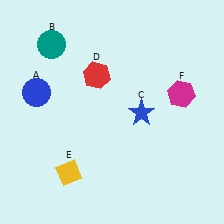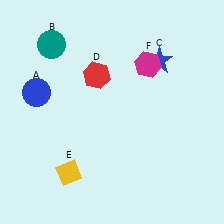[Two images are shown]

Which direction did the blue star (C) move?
The blue star (C) moved up.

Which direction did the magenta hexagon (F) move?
The magenta hexagon (F) moved left.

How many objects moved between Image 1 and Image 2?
2 objects moved between the two images.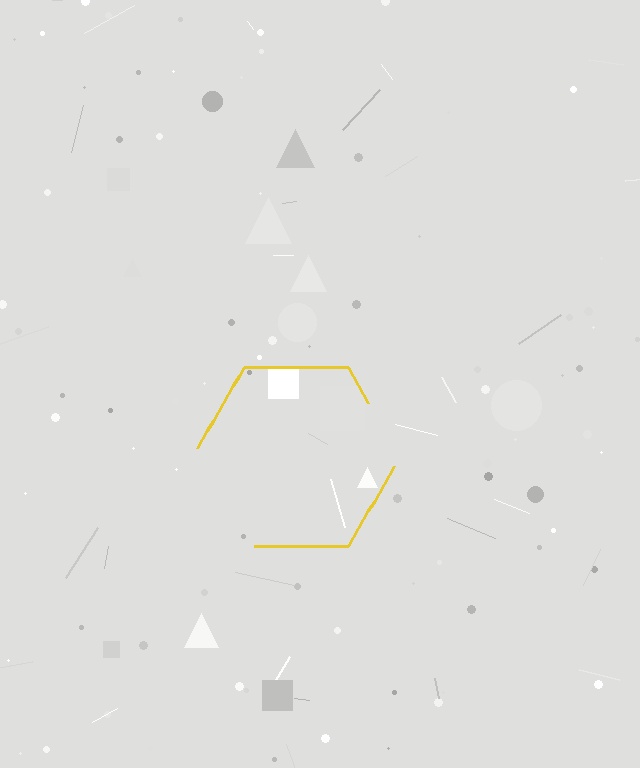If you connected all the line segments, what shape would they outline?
They would outline a hexagon.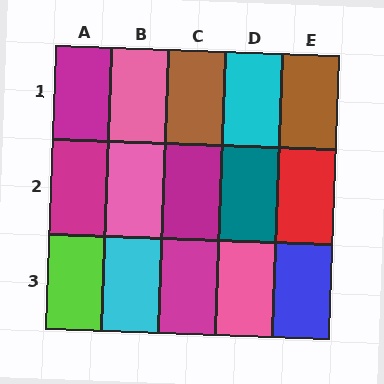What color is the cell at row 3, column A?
Lime.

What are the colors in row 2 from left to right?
Magenta, pink, magenta, teal, red.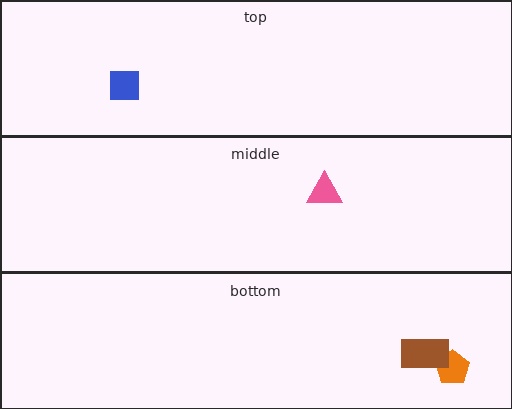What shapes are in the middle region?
The pink triangle.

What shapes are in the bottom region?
The orange pentagon, the brown rectangle.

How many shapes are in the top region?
1.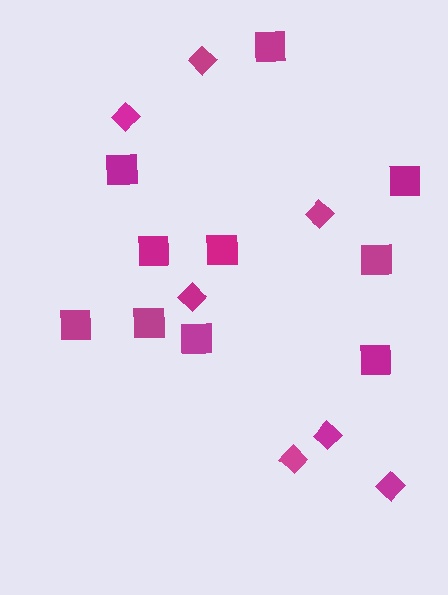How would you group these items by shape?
There are 2 groups: one group of diamonds (7) and one group of squares (10).